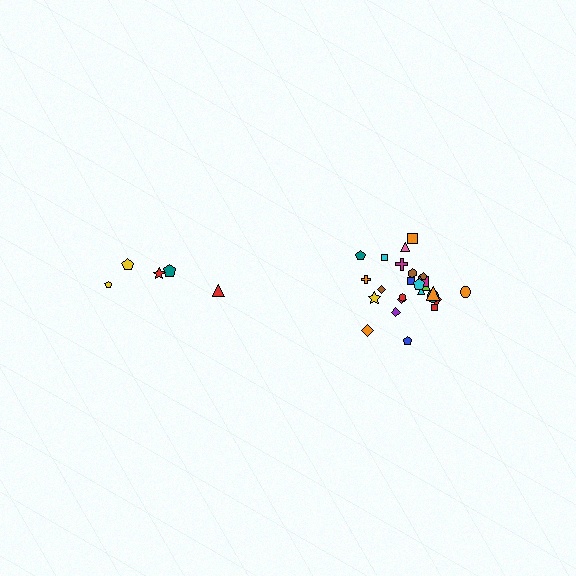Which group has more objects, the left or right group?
The right group.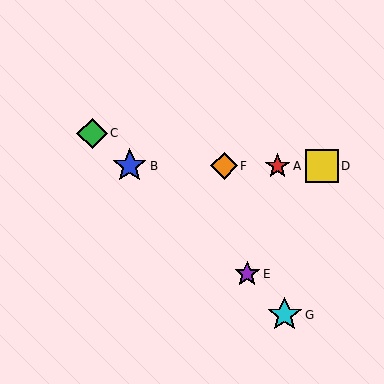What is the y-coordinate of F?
Object F is at y≈166.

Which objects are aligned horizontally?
Objects A, B, D, F are aligned horizontally.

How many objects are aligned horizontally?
4 objects (A, B, D, F) are aligned horizontally.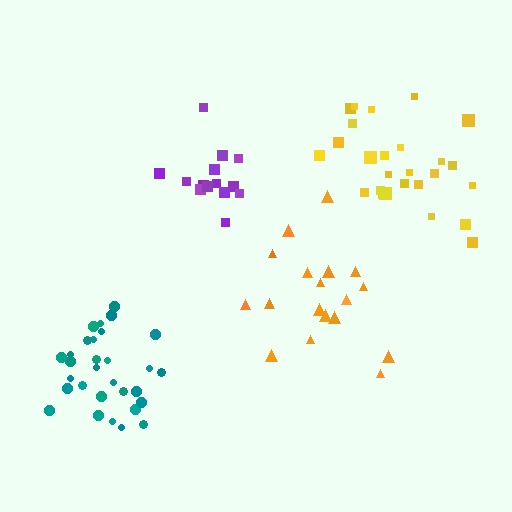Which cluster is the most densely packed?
Teal.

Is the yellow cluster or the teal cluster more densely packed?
Teal.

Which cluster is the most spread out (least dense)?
Yellow.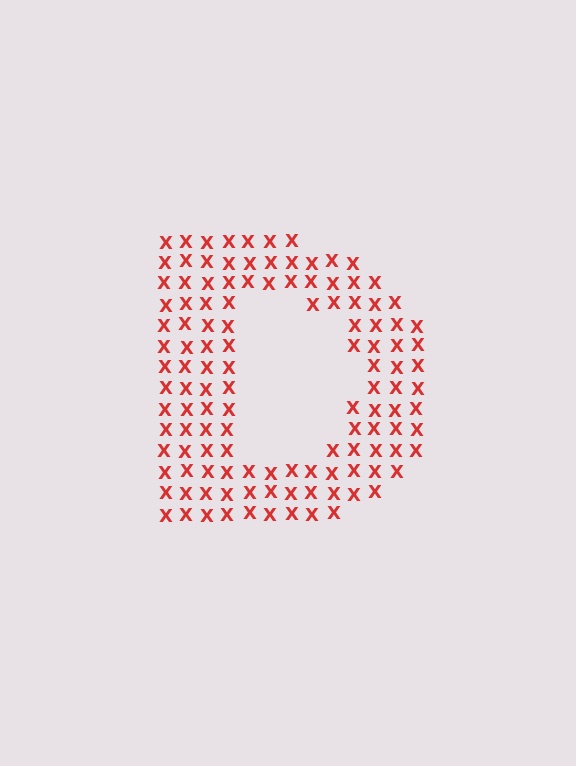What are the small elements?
The small elements are letter X's.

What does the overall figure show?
The overall figure shows the letter D.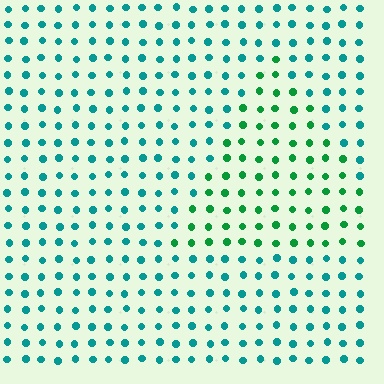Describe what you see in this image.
The image is filled with small teal elements in a uniform arrangement. A triangle-shaped region is visible where the elements are tinted to a slightly different hue, forming a subtle color boundary.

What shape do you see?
I see a triangle.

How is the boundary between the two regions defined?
The boundary is defined purely by a slight shift in hue (about 38 degrees). Spacing, size, and orientation are identical on both sides.